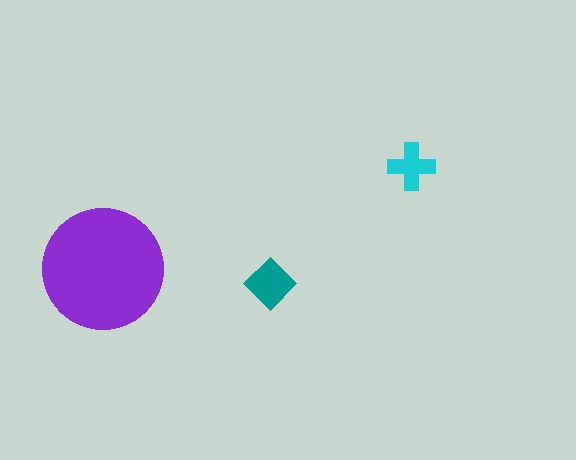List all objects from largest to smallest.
The purple circle, the teal diamond, the cyan cross.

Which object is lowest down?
The teal diamond is bottommost.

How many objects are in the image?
There are 3 objects in the image.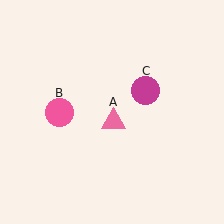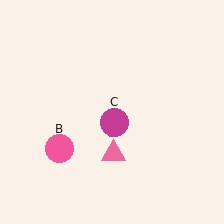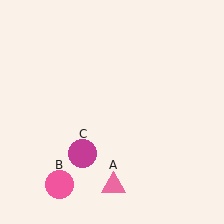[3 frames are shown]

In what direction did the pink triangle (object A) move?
The pink triangle (object A) moved down.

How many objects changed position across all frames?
3 objects changed position: pink triangle (object A), pink circle (object B), magenta circle (object C).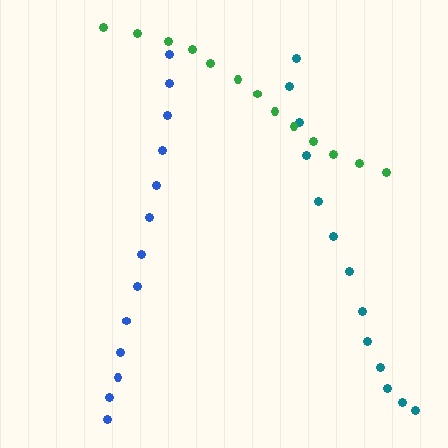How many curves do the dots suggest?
There are 3 distinct paths.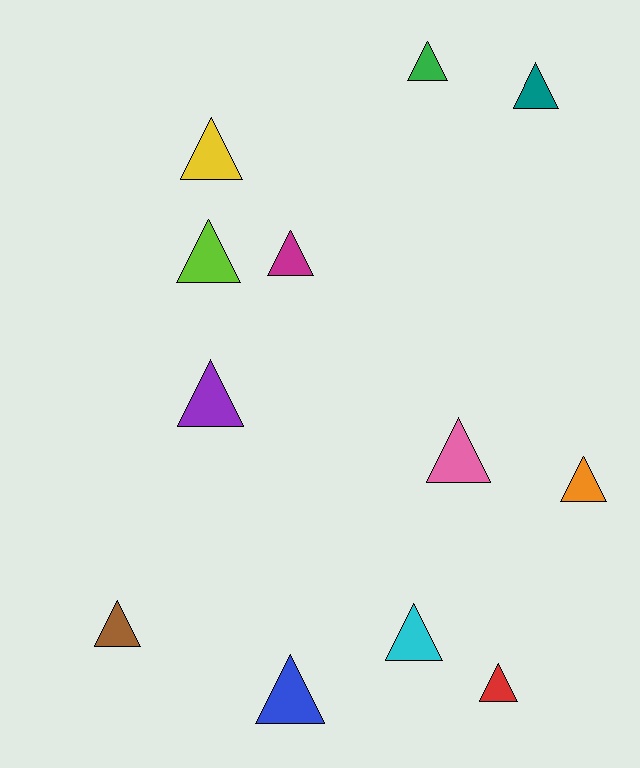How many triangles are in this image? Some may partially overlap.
There are 12 triangles.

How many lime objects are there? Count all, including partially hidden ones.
There is 1 lime object.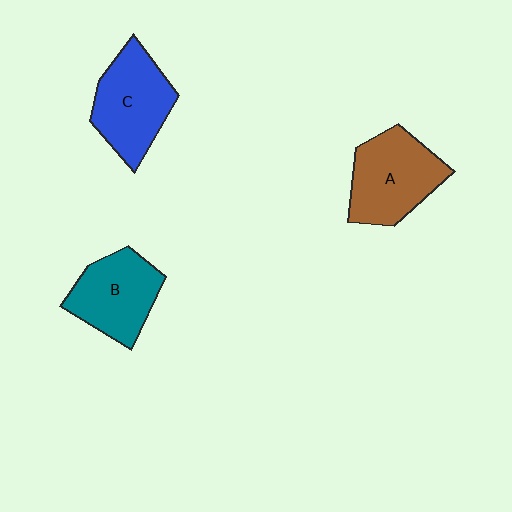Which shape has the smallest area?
Shape B (teal).